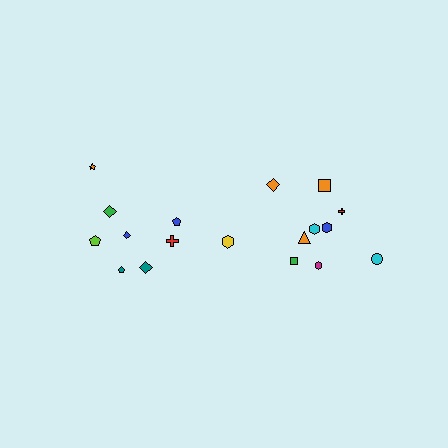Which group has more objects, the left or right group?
The right group.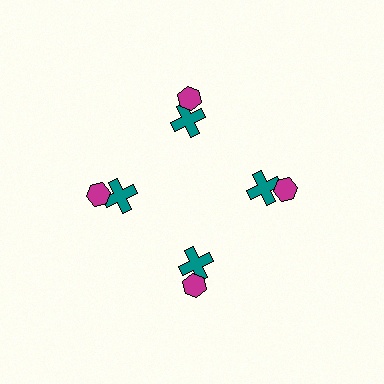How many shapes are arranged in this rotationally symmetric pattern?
There are 8 shapes, arranged in 4 groups of 2.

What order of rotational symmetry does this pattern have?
This pattern has 4-fold rotational symmetry.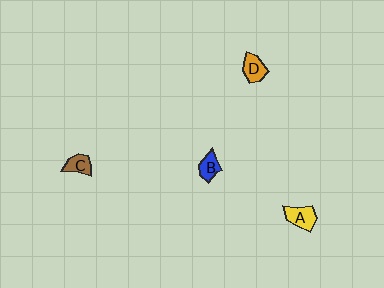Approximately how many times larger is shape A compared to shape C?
Approximately 1.3 times.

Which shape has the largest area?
Shape A (yellow).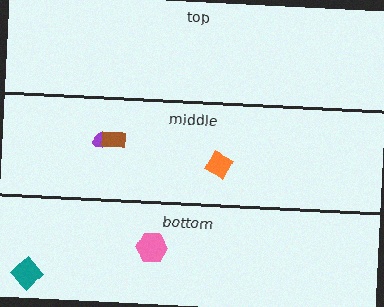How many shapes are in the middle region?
3.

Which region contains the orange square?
The middle region.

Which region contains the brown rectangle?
The middle region.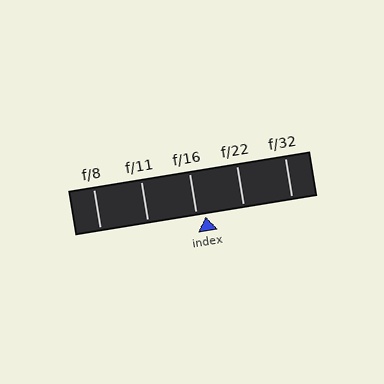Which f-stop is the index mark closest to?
The index mark is closest to f/16.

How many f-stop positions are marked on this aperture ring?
There are 5 f-stop positions marked.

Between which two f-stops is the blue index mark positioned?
The index mark is between f/16 and f/22.